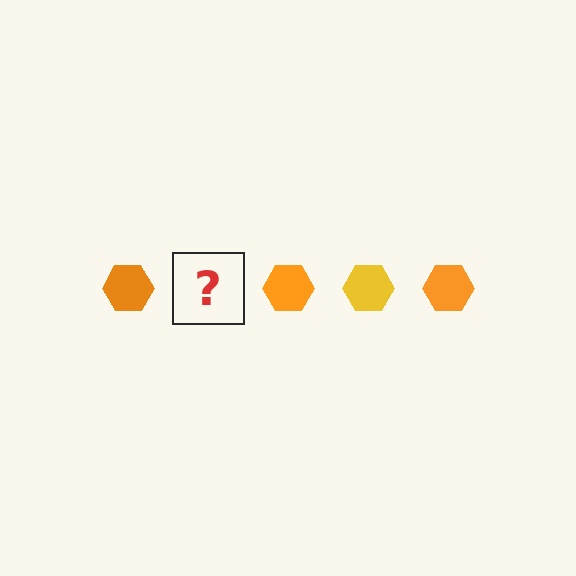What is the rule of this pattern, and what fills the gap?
The rule is that the pattern cycles through orange, yellow hexagons. The gap should be filled with a yellow hexagon.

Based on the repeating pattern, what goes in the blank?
The blank should be a yellow hexagon.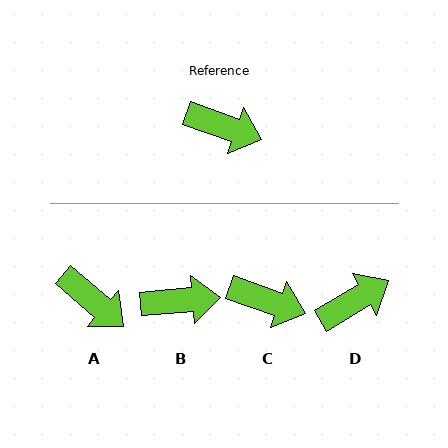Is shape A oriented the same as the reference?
No, it is off by about 21 degrees.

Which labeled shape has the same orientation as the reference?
C.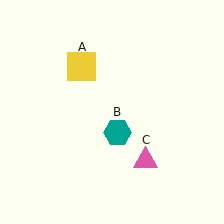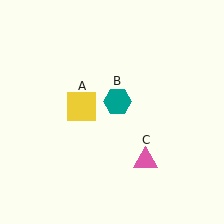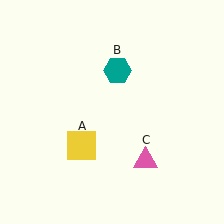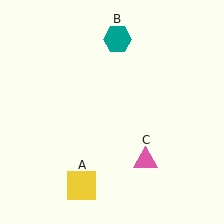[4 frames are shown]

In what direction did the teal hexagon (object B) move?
The teal hexagon (object B) moved up.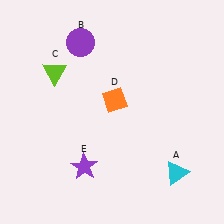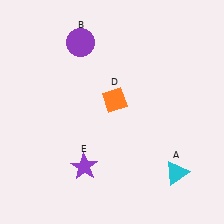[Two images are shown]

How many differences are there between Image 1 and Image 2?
There is 1 difference between the two images.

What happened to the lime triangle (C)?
The lime triangle (C) was removed in Image 2. It was in the top-left area of Image 1.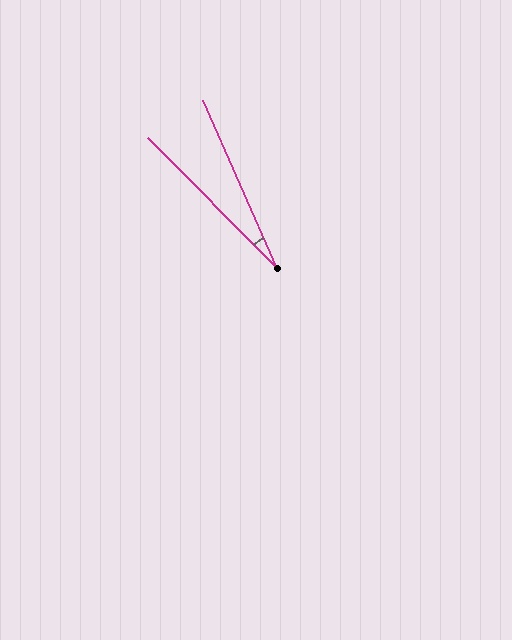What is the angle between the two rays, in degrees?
Approximately 21 degrees.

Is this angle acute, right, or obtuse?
It is acute.